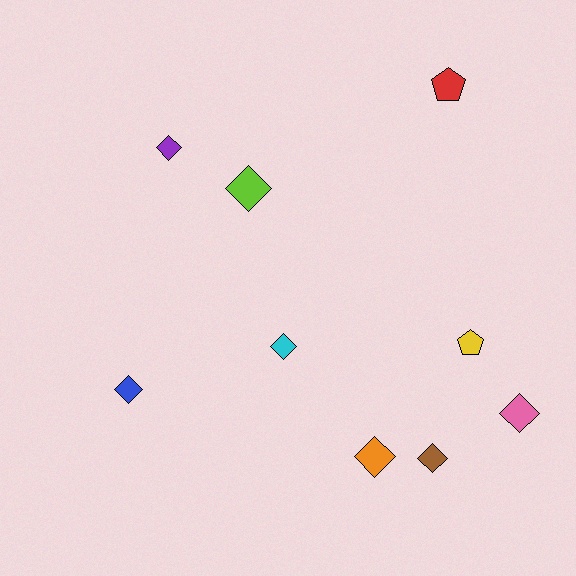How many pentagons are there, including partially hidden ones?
There are 2 pentagons.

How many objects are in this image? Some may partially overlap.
There are 9 objects.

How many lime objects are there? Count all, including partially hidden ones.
There is 1 lime object.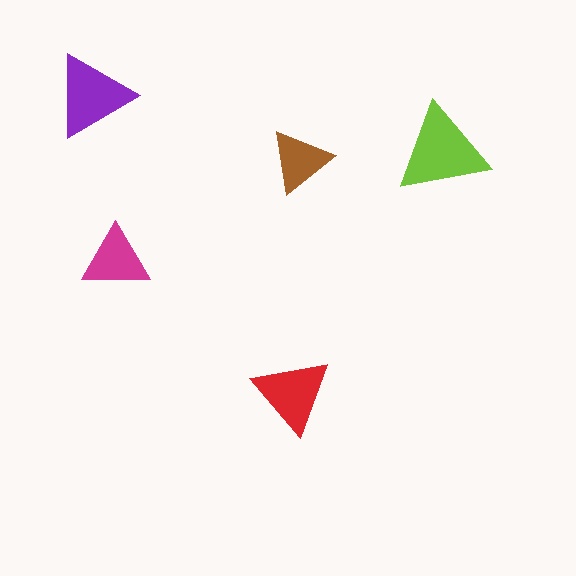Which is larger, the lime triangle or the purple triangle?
The lime one.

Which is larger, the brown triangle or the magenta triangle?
The magenta one.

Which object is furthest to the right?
The lime triangle is rightmost.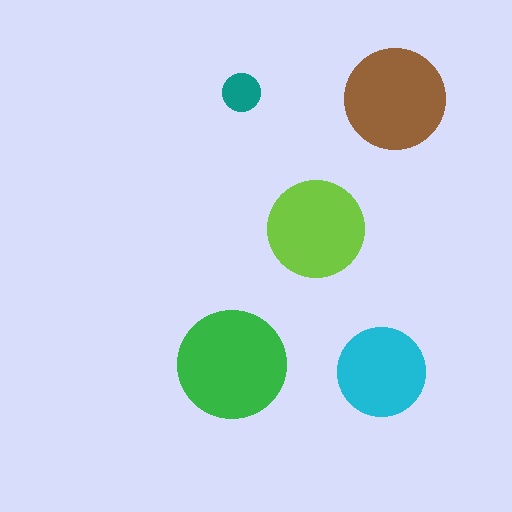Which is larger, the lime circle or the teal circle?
The lime one.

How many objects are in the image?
There are 5 objects in the image.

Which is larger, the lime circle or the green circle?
The green one.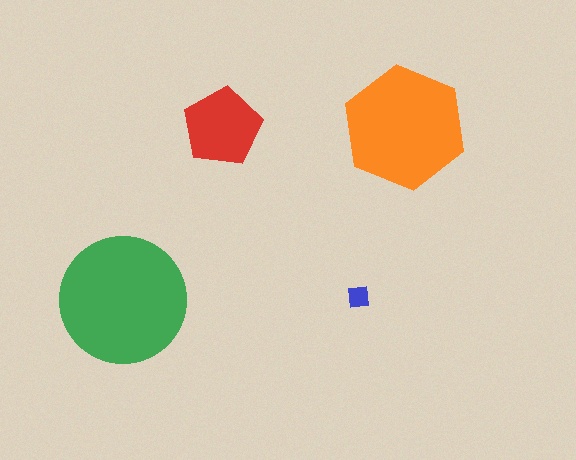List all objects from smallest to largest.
The blue square, the red pentagon, the orange hexagon, the green circle.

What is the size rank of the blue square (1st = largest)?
4th.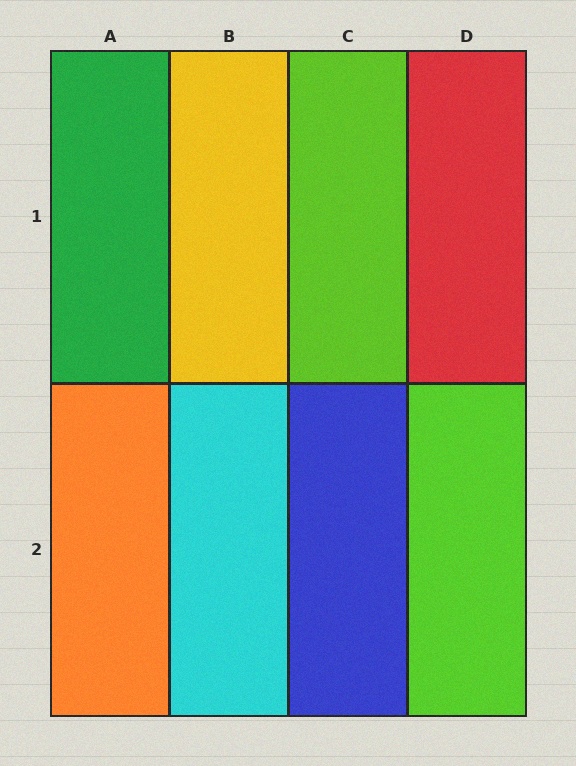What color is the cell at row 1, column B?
Yellow.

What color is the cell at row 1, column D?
Red.